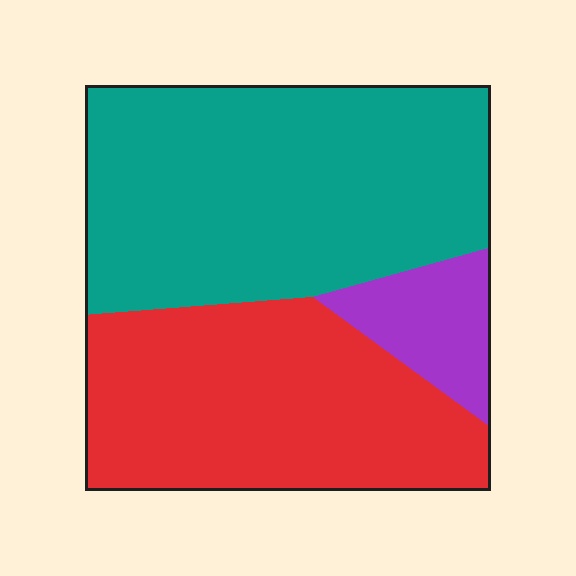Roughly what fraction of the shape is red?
Red takes up about two fifths (2/5) of the shape.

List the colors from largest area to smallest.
From largest to smallest: teal, red, purple.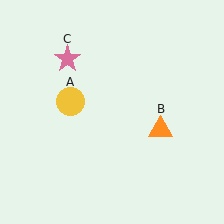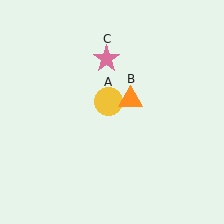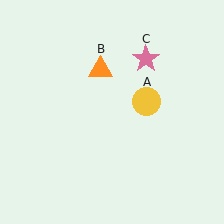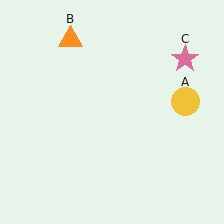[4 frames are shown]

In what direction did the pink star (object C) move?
The pink star (object C) moved right.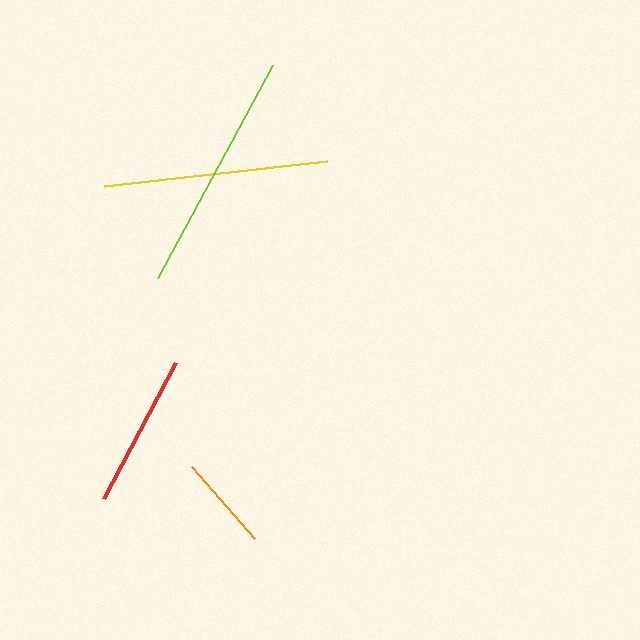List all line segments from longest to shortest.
From longest to shortest: lime, yellow, red, orange.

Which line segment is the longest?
The lime line is the longest at approximately 243 pixels.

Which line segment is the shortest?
The orange line is the shortest at approximately 96 pixels.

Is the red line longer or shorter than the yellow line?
The yellow line is longer than the red line.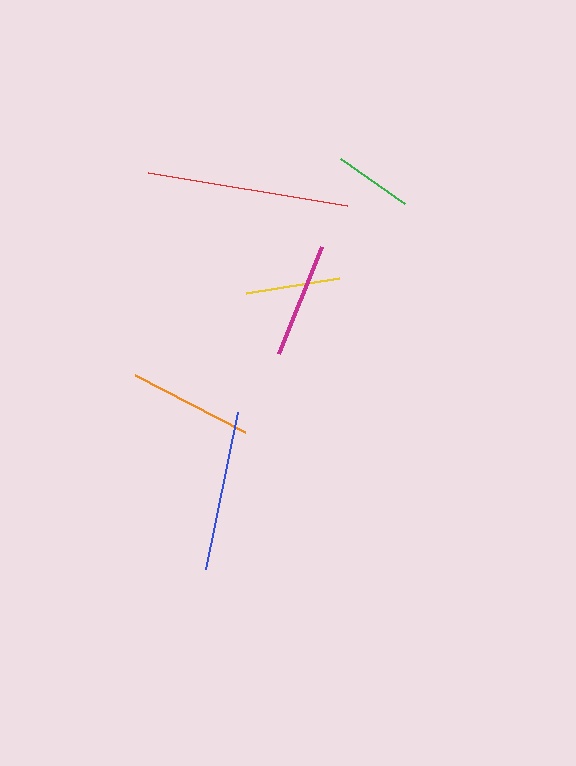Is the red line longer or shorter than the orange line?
The red line is longer than the orange line.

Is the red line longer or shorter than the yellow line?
The red line is longer than the yellow line.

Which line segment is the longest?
The red line is the longest at approximately 202 pixels.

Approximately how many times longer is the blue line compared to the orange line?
The blue line is approximately 1.3 times the length of the orange line.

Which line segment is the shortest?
The green line is the shortest at approximately 79 pixels.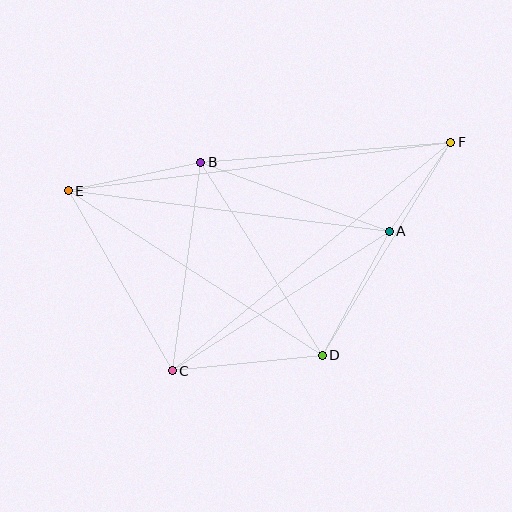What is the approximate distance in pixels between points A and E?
The distance between A and E is approximately 323 pixels.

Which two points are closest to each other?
Points A and F are closest to each other.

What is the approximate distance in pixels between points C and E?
The distance between C and E is approximately 208 pixels.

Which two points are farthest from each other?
Points E and F are farthest from each other.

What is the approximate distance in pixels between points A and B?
The distance between A and B is approximately 201 pixels.